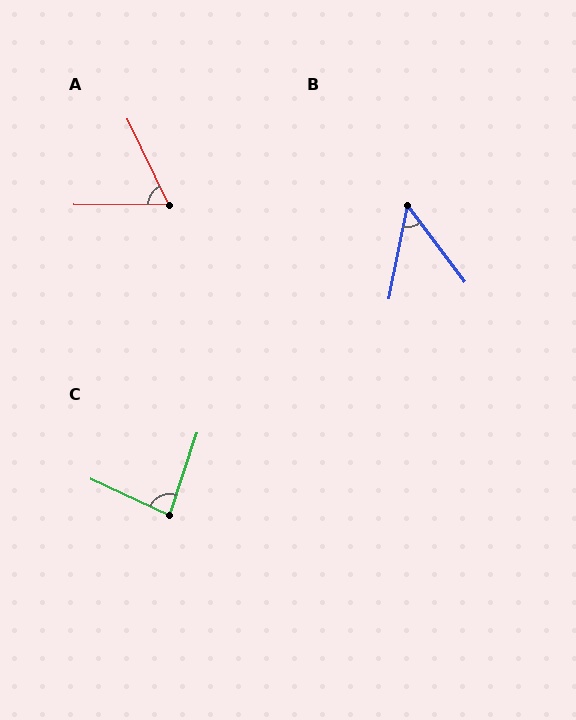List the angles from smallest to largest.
B (48°), A (64°), C (83°).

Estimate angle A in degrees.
Approximately 64 degrees.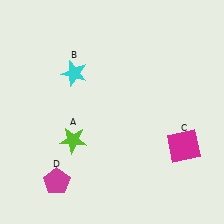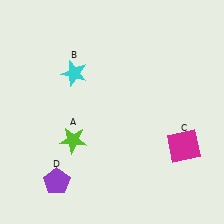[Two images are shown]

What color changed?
The pentagon (D) changed from magenta in Image 1 to purple in Image 2.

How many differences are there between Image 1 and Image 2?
There is 1 difference between the two images.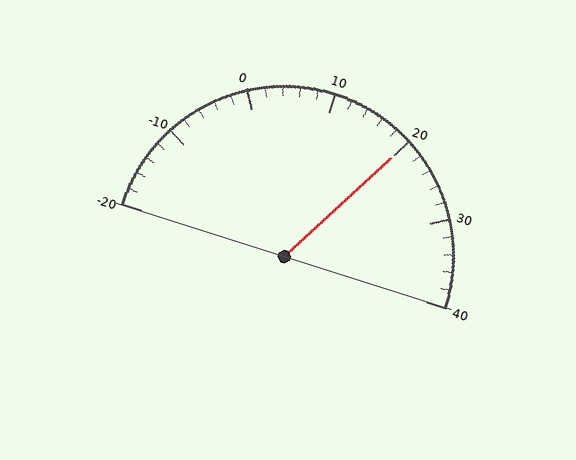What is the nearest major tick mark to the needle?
The nearest major tick mark is 20.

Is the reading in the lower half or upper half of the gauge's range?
The reading is in the upper half of the range (-20 to 40).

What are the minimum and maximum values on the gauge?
The gauge ranges from -20 to 40.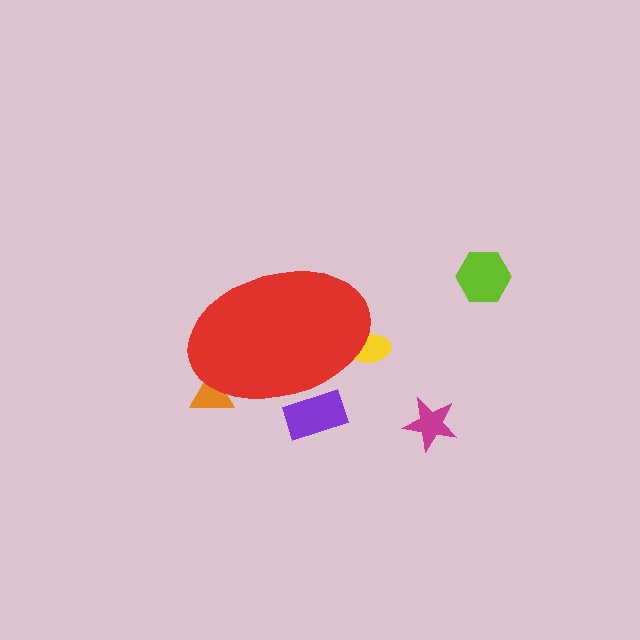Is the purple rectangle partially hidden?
Yes, the purple rectangle is partially hidden behind the red ellipse.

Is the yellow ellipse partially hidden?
Yes, the yellow ellipse is partially hidden behind the red ellipse.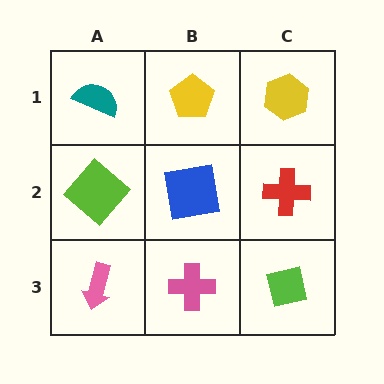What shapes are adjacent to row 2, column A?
A teal semicircle (row 1, column A), a pink arrow (row 3, column A), a blue square (row 2, column B).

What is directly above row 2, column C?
A yellow hexagon.